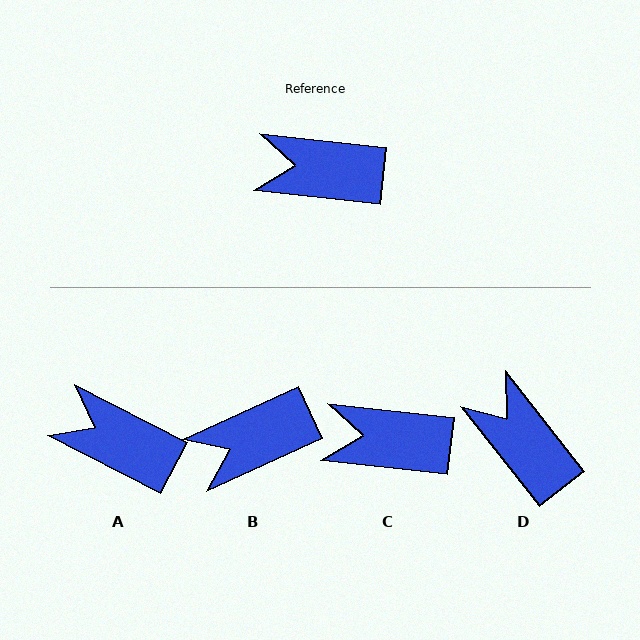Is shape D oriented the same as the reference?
No, it is off by about 46 degrees.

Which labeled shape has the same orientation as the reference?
C.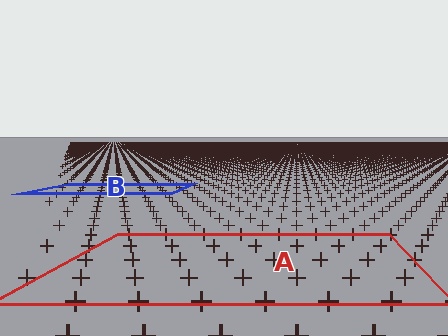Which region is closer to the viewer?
Region A is closer. The texture elements there are larger and more spread out.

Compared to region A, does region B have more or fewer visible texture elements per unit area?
Region B has more texture elements per unit area — they are packed more densely because it is farther away.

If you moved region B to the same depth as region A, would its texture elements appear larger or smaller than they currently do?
They would appear larger. At a closer depth, the same texture elements are projected at a bigger on-screen size.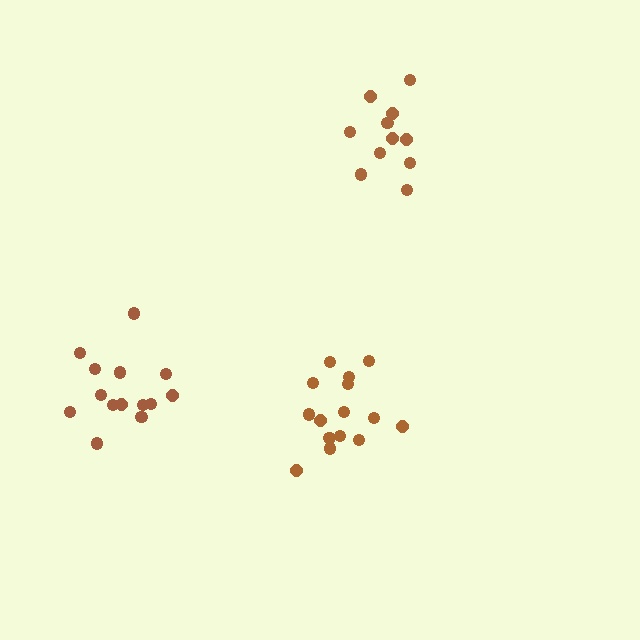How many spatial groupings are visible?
There are 3 spatial groupings.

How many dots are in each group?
Group 1: 15 dots, Group 2: 11 dots, Group 3: 14 dots (40 total).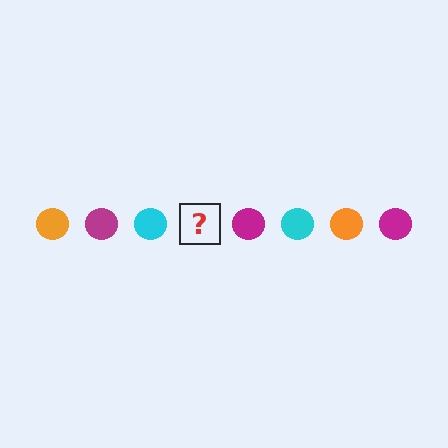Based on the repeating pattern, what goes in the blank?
The blank should be an orange circle.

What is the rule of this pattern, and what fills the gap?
The rule is that the pattern cycles through orange, magenta, cyan circles. The gap should be filled with an orange circle.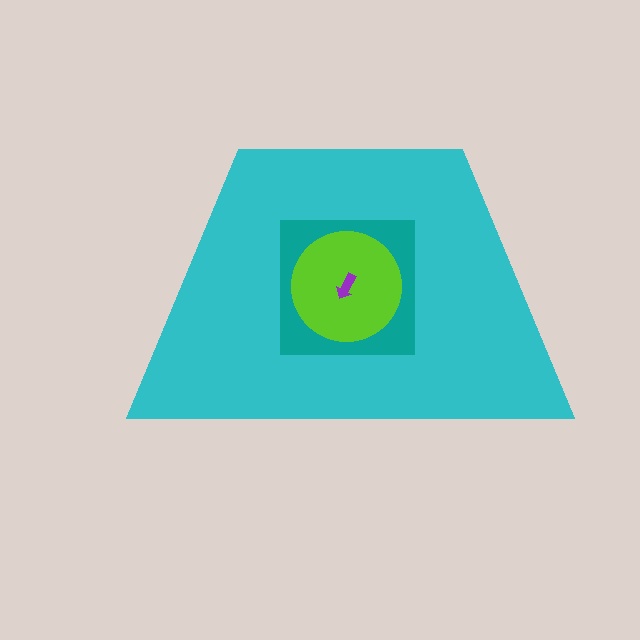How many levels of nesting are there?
4.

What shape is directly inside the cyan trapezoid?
The teal square.